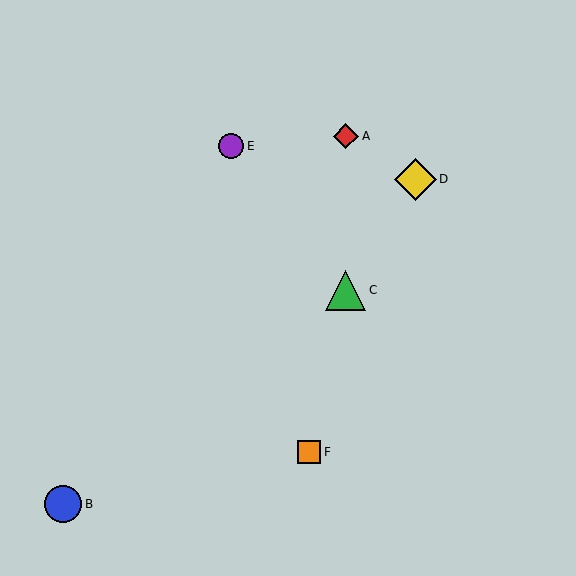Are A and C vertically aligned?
Yes, both are at x≈346.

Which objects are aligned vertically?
Objects A, C are aligned vertically.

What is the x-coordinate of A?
Object A is at x≈346.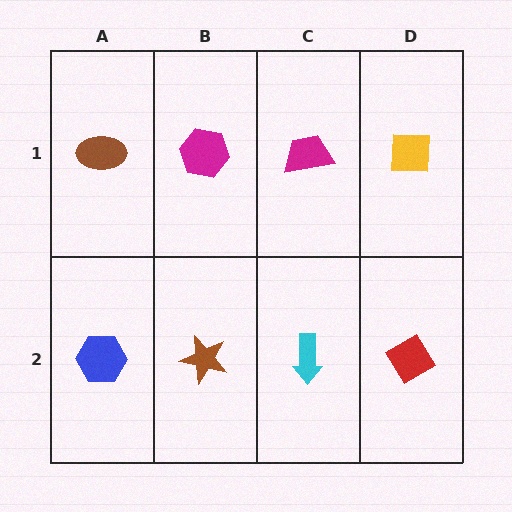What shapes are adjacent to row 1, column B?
A brown star (row 2, column B), a brown ellipse (row 1, column A), a magenta trapezoid (row 1, column C).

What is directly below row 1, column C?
A cyan arrow.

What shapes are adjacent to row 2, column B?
A magenta hexagon (row 1, column B), a blue hexagon (row 2, column A), a cyan arrow (row 2, column C).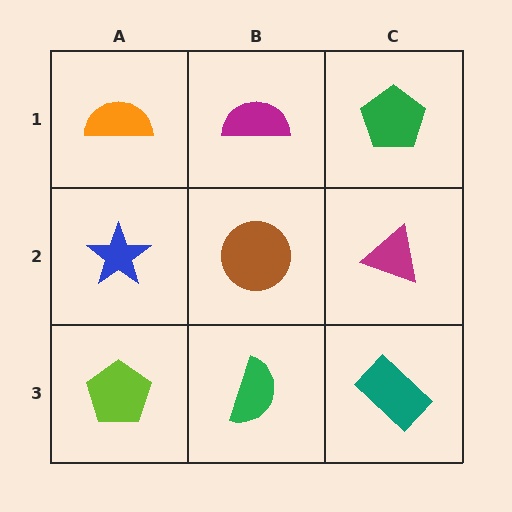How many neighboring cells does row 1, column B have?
3.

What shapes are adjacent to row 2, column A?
An orange semicircle (row 1, column A), a lime pentagon (row 3, column A), a brown circle (row 2, column B).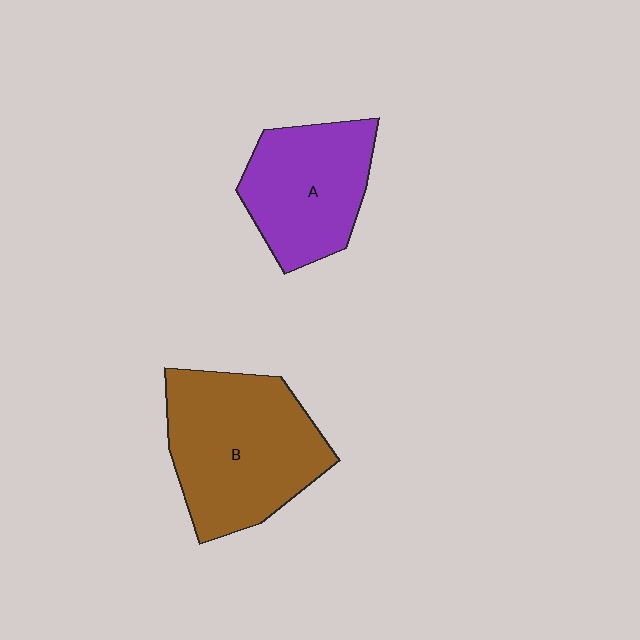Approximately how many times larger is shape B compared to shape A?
Approximately 1.4 times.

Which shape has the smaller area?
Shape A (purple).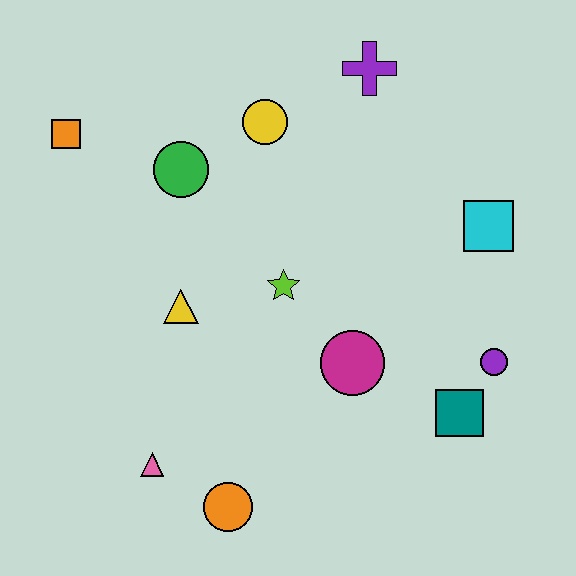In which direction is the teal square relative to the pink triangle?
The teal square is to the right of the pink triangle.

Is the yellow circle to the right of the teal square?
No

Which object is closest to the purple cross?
The yellow circle is closest to the purple cross.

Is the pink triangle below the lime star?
Yes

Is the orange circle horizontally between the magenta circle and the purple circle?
No